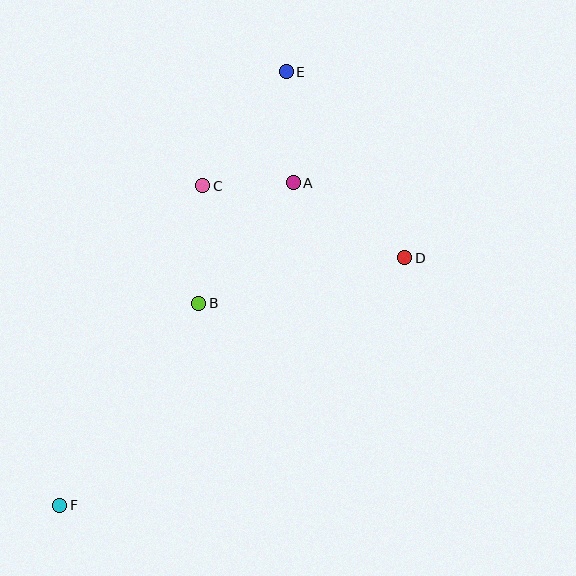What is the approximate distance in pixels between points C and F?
The distance between C and F is approximately 350 pixels.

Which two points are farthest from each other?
Points E and F are farthest from each other.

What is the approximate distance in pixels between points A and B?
The distance between A and B is approximately 153 pixels.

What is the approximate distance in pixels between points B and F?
The distance between B and F is approximately 246 pixels.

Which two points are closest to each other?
Points A and C are closest to each other.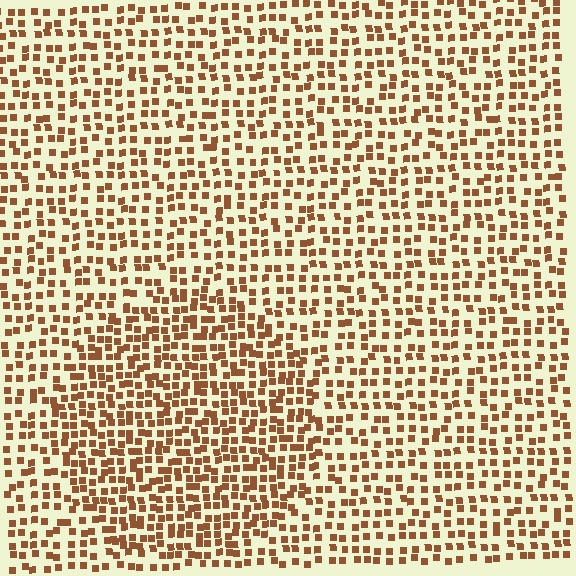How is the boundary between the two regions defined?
The boundary is defined by a change in element density (approximately 1.6x ratio). All elements are the same color, size, and shape.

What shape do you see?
I see a circle.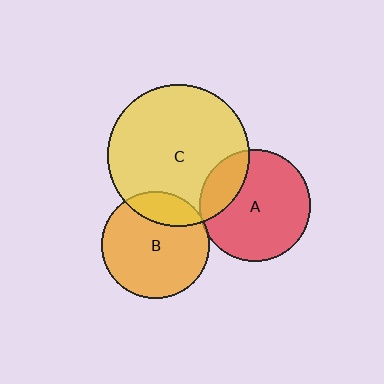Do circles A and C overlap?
Yes.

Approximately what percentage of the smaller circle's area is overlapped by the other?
Approximately 20%.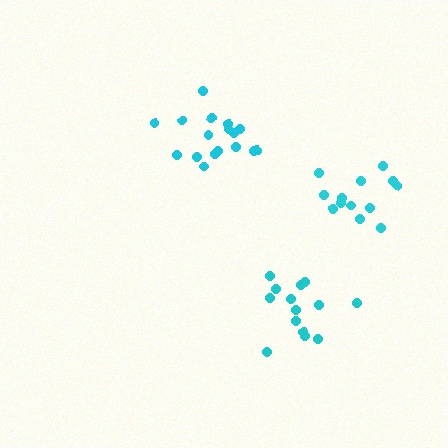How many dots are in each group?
Group 1: 17 dots, Group 2: 14 dots, Group 3: 13 dots (44 total).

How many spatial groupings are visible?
There are 3 spatial groupings.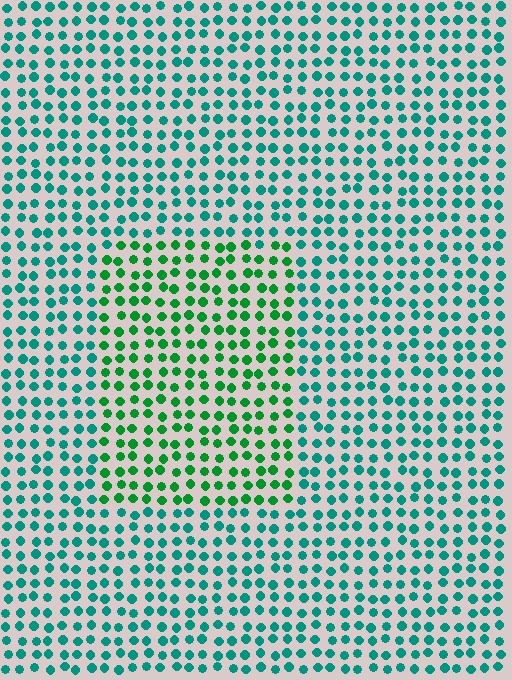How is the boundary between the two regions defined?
The boundary is defined purely by a slight shift in hue (about 36 degrees). Spacing, size, and orientation are identical on both sides.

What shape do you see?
I see a rectangle.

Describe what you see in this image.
The image is filled with small teal elements in a uniform arrangement. A rectangle-shaped region is visible where the elements are tinted to a slightly different hue, forming a subtle color boundary.